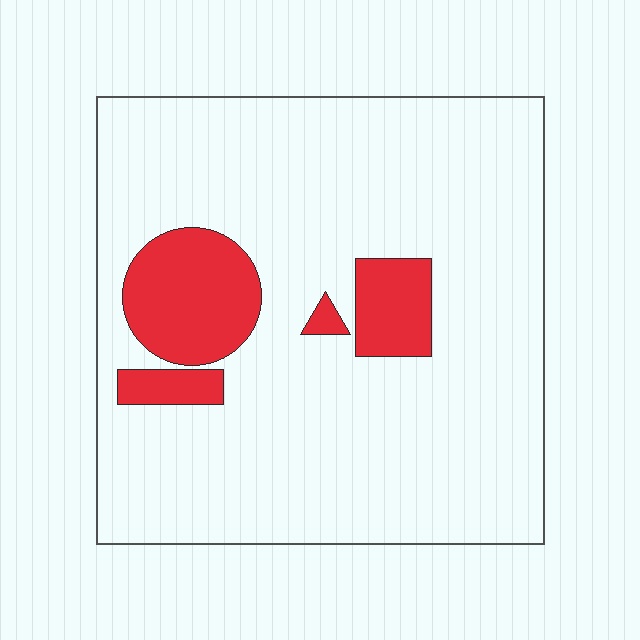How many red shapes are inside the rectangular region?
4.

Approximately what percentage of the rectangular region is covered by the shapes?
Approximately 15%.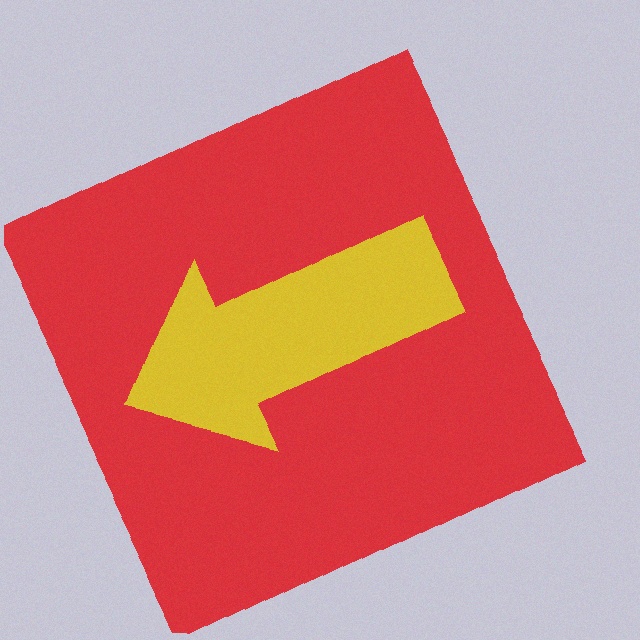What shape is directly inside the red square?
The yellow arrow.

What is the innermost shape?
The yellow arrow.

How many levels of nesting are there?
2.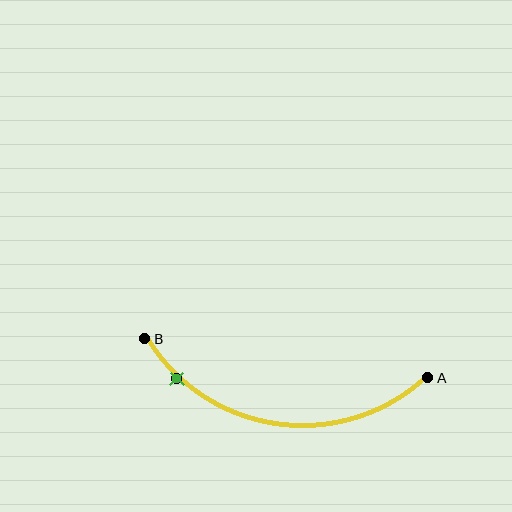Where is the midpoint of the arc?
The arc midpoint is the point on the curve farthest from the straight line joining A and B. It sits below that line.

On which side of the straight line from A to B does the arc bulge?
The arc bulges below the straight line connecting A and B.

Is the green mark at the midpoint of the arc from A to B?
No. The green mark lies on the arc but is closer to endpoint B. The arc midpoint would be at the point on the curve equidistant along the arc from both A and B.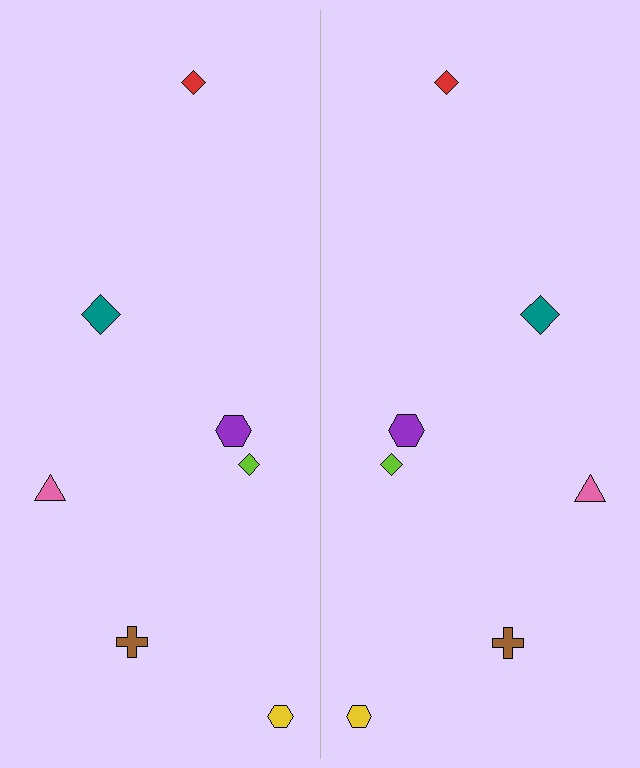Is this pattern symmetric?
Yes, this pattern has bilateral (reflection) symmetry.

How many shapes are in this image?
There are 14 shapes in this image.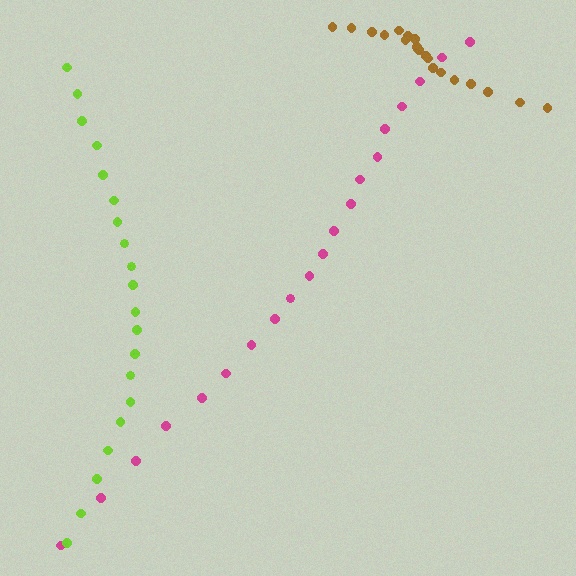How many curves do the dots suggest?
There are 3 distinct paths.